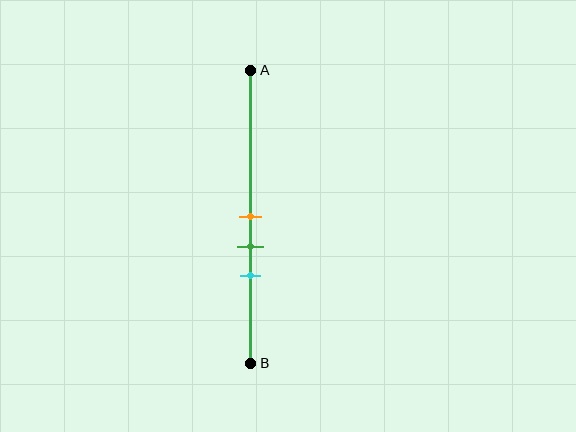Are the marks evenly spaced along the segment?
Yes, the marks are approximately evenly spaced.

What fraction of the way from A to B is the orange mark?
The orange mark is approximately 50% (0.5) of the way from A to B.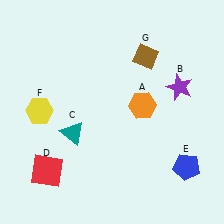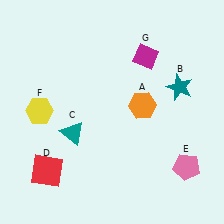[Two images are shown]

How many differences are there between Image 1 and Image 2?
There are 3 differences between the two images.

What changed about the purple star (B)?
In Image 1, B is purple. In Image 2, it changed to teal.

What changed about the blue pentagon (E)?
In Image 1, E is blue. In Image 2, it changed to pink.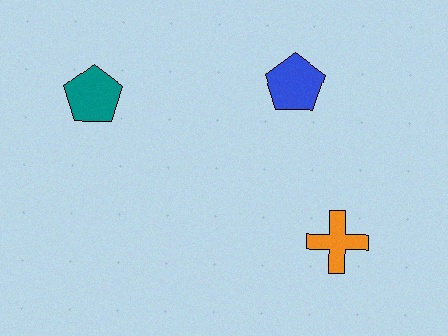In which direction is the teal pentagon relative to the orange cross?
The teal pentagon is to the left of the orange cross.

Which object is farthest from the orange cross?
The teal pentagon is farthest from the orange cross.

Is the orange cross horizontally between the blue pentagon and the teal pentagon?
No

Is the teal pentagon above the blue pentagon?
No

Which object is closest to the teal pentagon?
The blue pentagon is closest to the teal pentagon.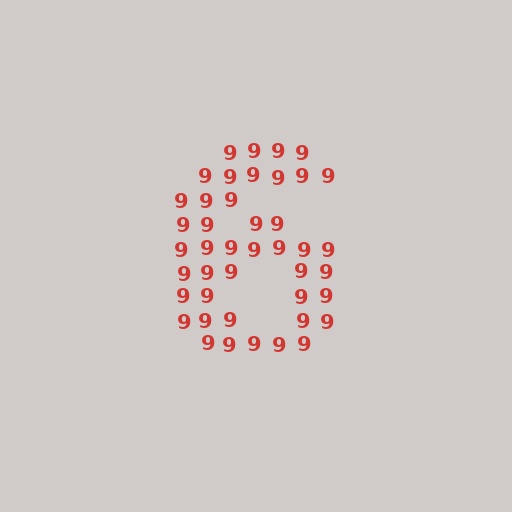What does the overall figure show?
The overall figure shows the digit 6.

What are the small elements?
The small elements are digit 9's.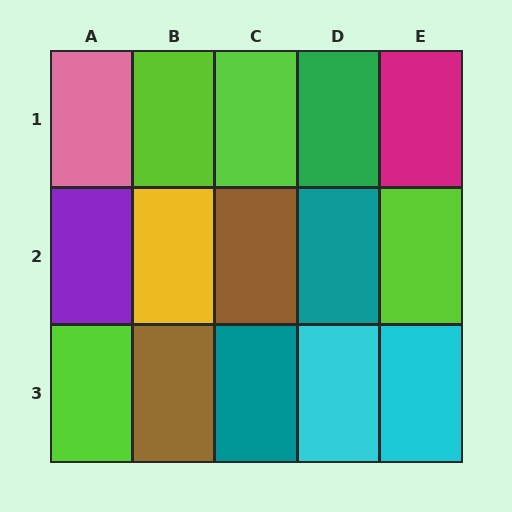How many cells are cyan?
2 cells are cyan.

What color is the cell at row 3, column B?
Brown.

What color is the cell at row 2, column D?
Teal.